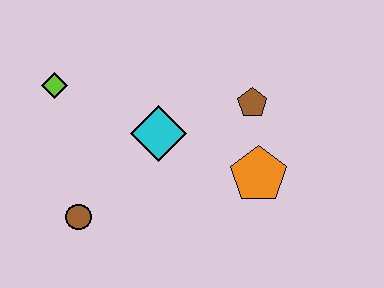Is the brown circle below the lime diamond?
Yes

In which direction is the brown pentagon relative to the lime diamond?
The brown pentagon is to the right of the lime diamond.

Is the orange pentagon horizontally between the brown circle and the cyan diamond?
No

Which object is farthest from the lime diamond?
The orange pentagon is farthest from the lime diamond.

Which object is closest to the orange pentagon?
The brown pentagon is closest to the orange pentagon.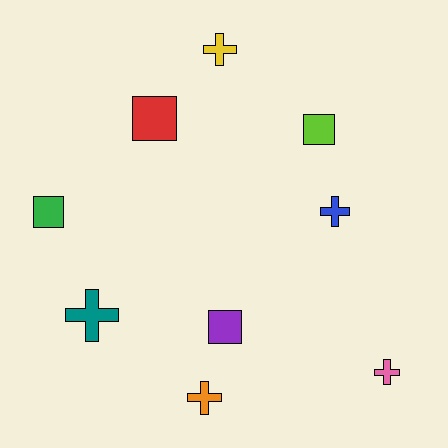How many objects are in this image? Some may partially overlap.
There are 9 objects.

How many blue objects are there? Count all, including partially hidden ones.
There is 1 blue object.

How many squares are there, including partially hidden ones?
There are 4 squares.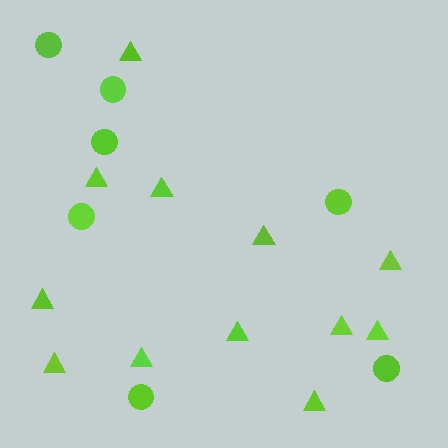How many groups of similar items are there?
There are 2 groups: one group of triangles (12) and one group of circles (7).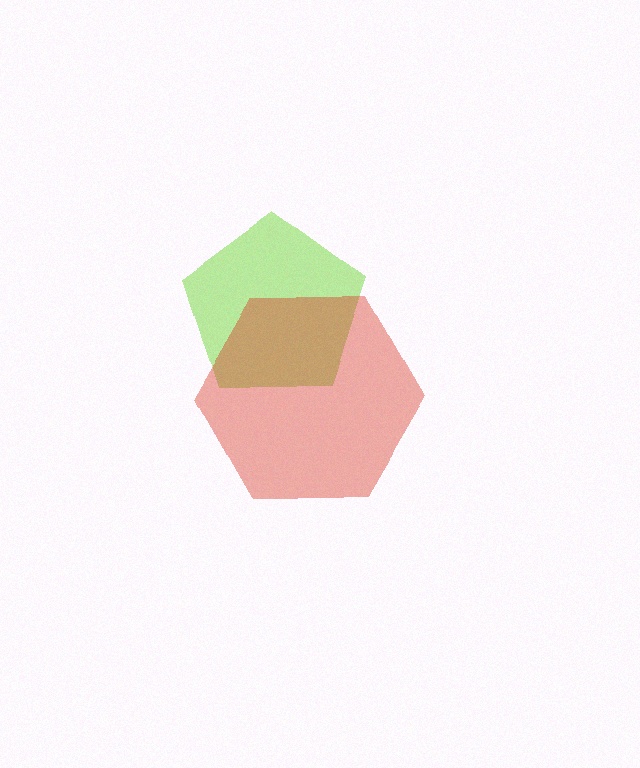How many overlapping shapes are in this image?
There are 2 overlapping shapes in the image.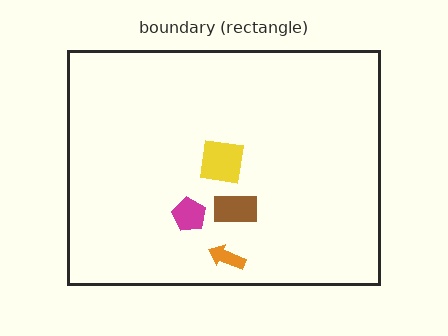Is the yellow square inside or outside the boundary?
Inside.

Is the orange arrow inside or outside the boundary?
Inside.